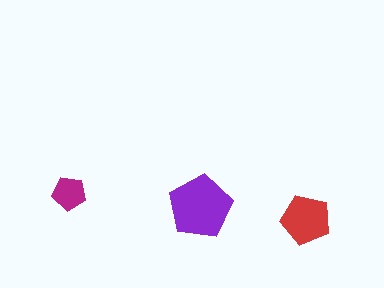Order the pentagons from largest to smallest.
the purple one, the red one, the magenta one.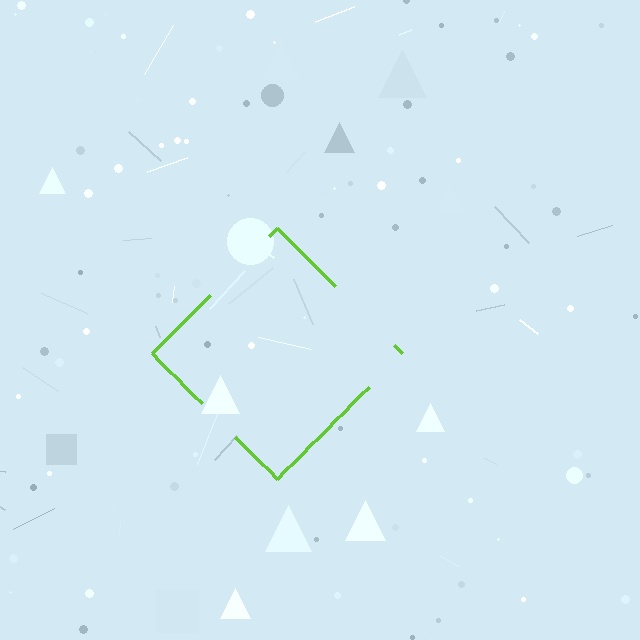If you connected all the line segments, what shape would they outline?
They would outline a diamond.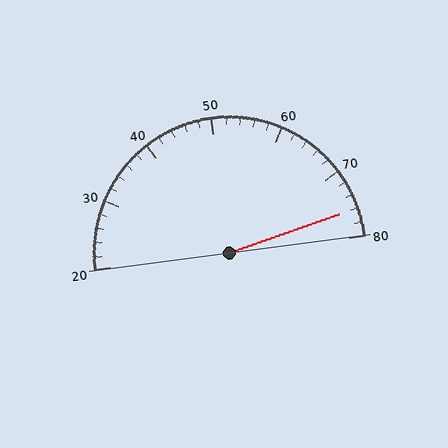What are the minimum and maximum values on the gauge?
The gauge ranges from 20 to 80.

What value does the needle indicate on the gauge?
The needle indicates approximately 76.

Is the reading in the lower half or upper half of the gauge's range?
The reading is in the upper half of the range (20 to 80).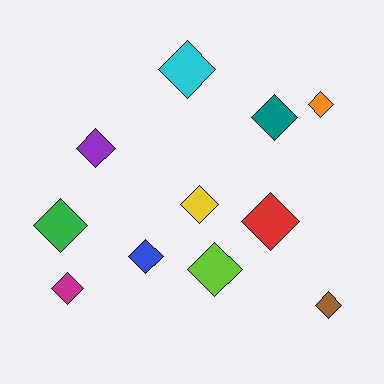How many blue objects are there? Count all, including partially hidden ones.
There is 1 blue object.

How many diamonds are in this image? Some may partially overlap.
There are 11 diamonds.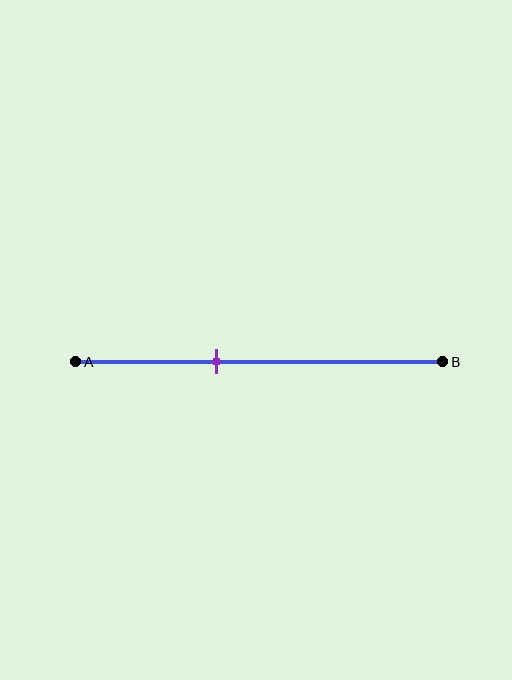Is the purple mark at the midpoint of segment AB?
No, the mark is at about 40% from A, not at the 50% midpoint.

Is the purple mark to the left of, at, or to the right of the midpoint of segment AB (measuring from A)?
The purple mark is to the left of the midpoint of segment AB.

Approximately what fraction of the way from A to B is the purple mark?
The purple mark is approximately 40% of the way from A to B.